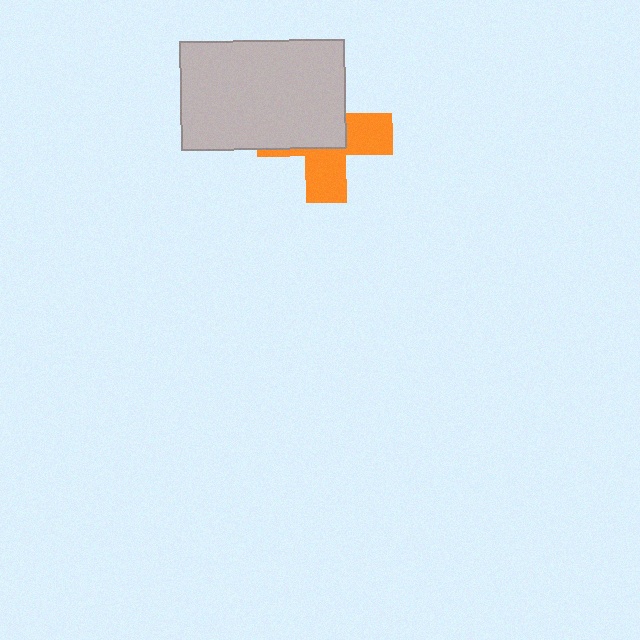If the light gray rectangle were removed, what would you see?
You would see the complete orange cross.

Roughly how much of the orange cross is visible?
About half of it is visible (roughly 46%).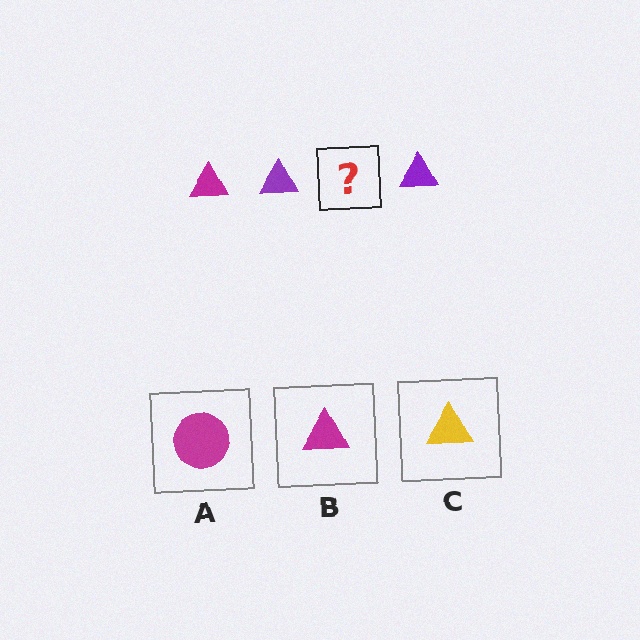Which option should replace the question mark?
Option B.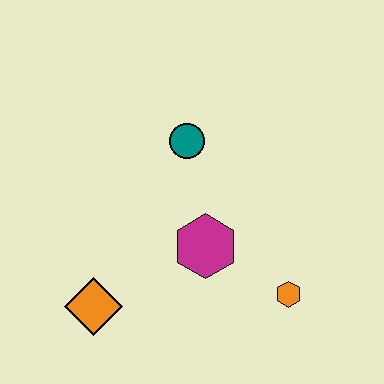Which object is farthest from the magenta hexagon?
The orange diamond is farthest from the magenta hexagon.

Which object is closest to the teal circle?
The magenta hexagon is closest to the teal circle.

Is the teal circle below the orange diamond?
No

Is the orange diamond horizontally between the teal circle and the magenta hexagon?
No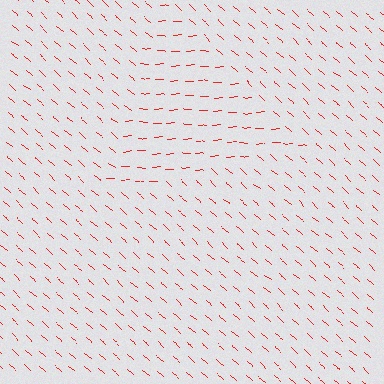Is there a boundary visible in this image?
Yes, there is a texture boundary formed by a change in line orientation.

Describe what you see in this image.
The image is filled with small red line segments. A triangle region in the image has lines oriented differently from the surrounding lines, creating a visible texture boundary.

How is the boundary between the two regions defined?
The boundary is defined purely by a change in line orientation (approximately 45 degrees difference). All lines are the same color and thickness.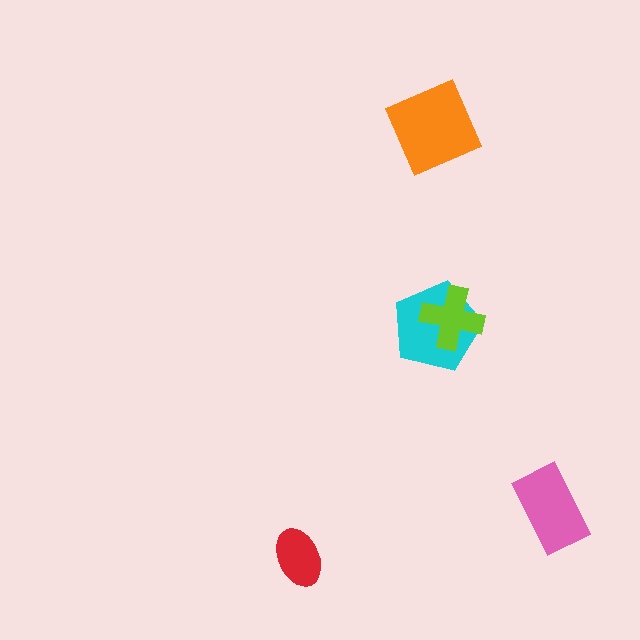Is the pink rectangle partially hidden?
No, no other shape covers it.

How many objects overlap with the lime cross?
1 object overlaps with the lime cross.